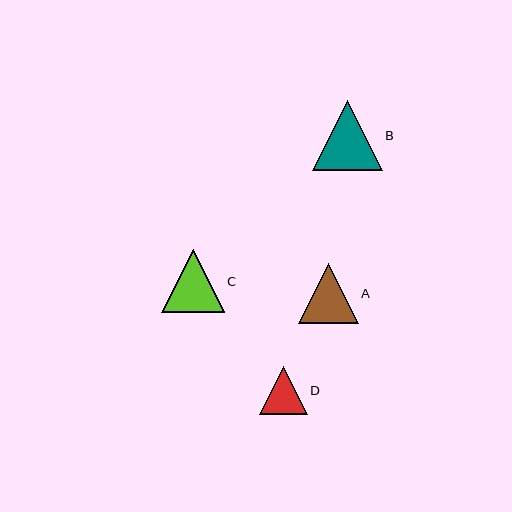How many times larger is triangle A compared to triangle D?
Triangle A is approximately 1.3 times the size of triangle D.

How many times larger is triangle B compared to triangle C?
Triangle B is approximately 1.1 times the size of triangle C.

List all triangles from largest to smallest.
From largest to smallest: B, C, A, D.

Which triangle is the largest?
Triangle B is the largest with a size of approximately 70 pixels.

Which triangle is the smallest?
Triangle D is the smallest with a size of approximately 47 pixels.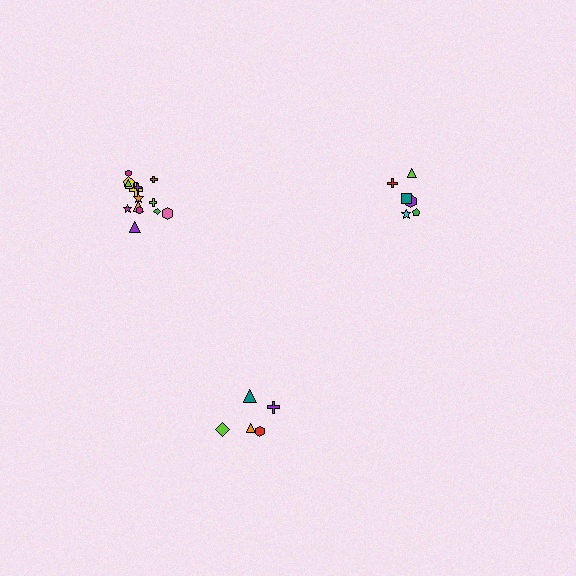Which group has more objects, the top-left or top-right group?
The top-left group.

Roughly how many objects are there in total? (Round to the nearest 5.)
Roughly 25 objects in total.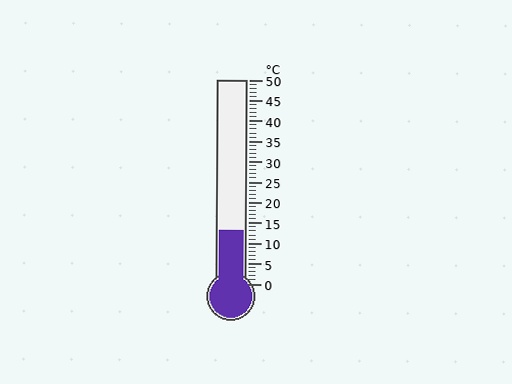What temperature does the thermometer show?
The thermometer shows approximately 13°C.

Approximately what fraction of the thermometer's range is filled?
The thermometer is filled to approximately 25% of its range.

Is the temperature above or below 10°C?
The temperature is above 10°C.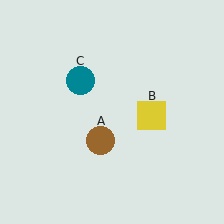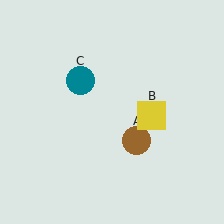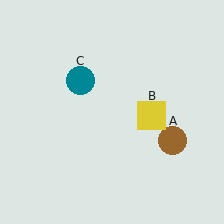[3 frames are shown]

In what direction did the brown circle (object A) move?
The brown circle (object A) moved right.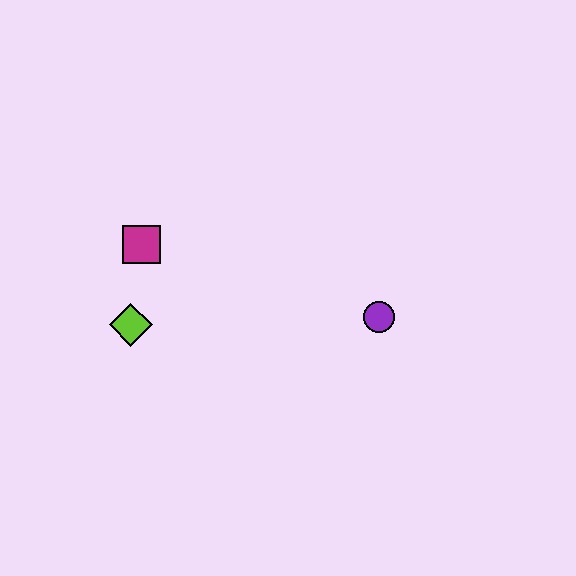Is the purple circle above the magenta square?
No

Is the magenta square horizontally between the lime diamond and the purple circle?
Yes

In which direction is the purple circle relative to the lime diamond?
The purple circle is to the right of the lime diamond.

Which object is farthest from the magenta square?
The purple circle is farthest from the magenta square.